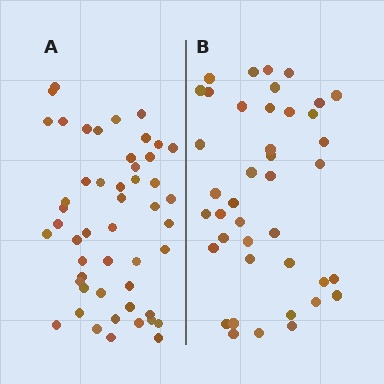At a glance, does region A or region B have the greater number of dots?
Region A (the left region) has more dots.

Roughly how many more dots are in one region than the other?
Region A has roughly 8 or so more dots than region B.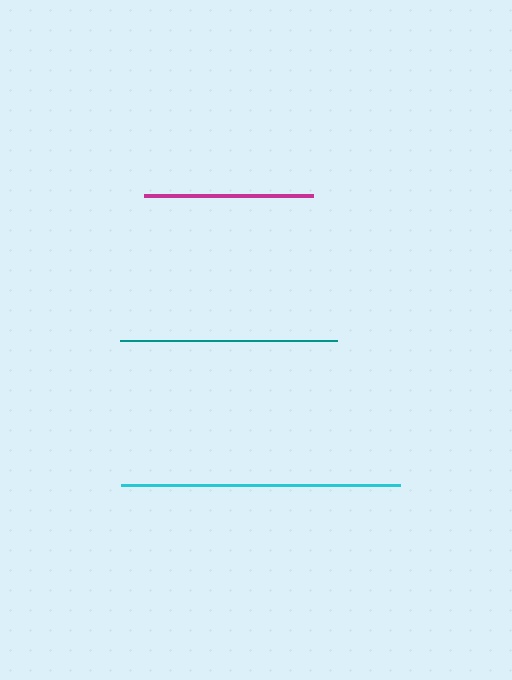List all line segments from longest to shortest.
From longest to shortest: cyan, teal, magenta.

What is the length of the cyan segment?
The cyan segment is approximately 279 pixels long.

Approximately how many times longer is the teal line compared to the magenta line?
The teal line is approximately 1.3 times the length of the magenta line.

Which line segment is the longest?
The cyan line is the longest at approximately 279 pixels.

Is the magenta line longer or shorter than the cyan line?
The cyan line is longer than the magenta line.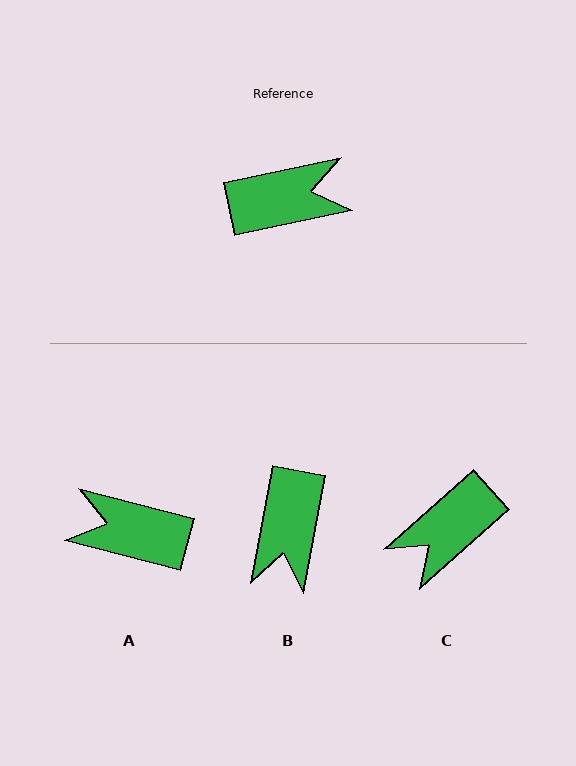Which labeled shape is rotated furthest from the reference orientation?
A, about 154 degrees away.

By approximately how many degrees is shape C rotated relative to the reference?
Approximately 150 degrees clockwise.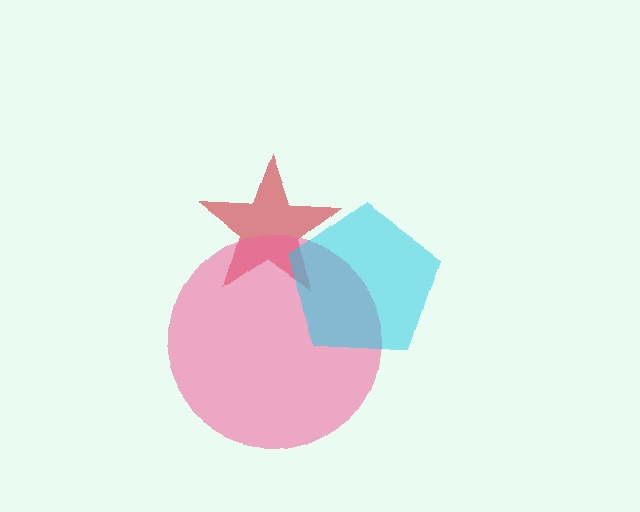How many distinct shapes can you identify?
There are 3 distinct shapes: a red star, a pink circle, a cyan pentagon.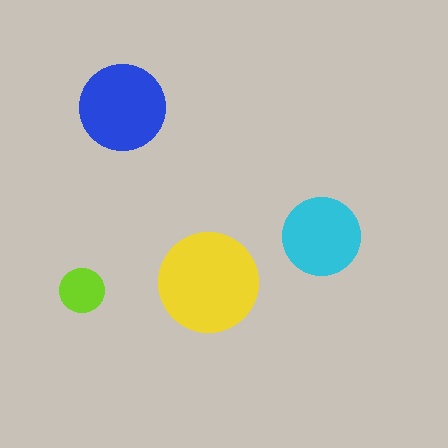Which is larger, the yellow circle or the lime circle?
The yellow one.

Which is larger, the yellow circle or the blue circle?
The yellow one.